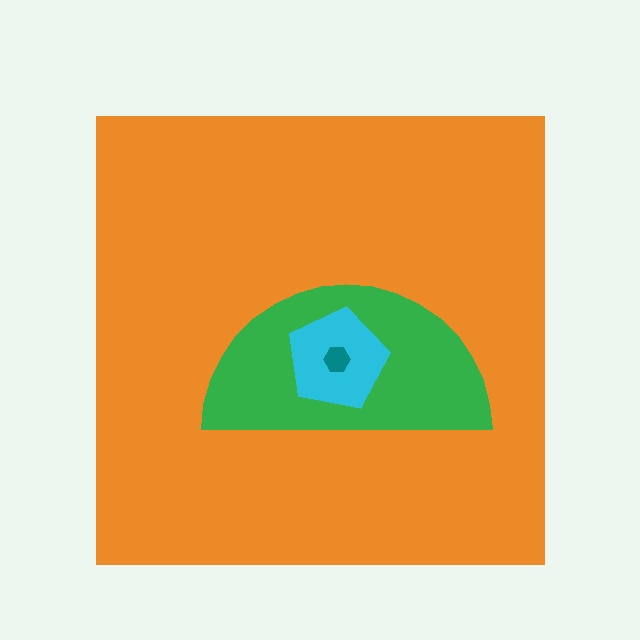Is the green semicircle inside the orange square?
Yes.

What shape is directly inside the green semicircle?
The cyan pentagon.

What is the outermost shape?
The orange square.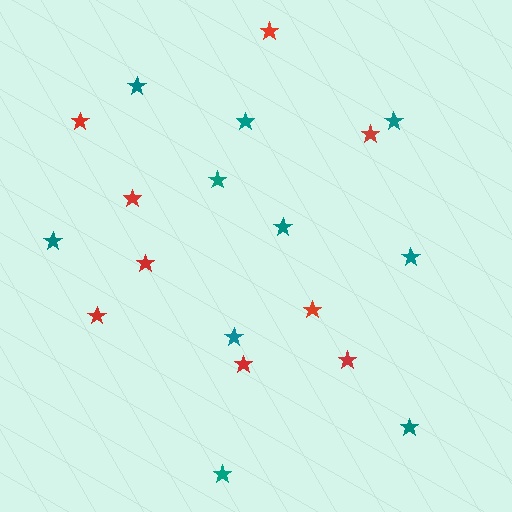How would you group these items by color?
There are 2 groups: one group of red stars (9) and one group of teal stars (10).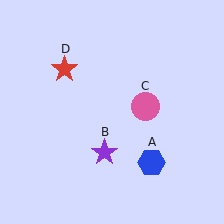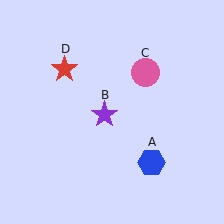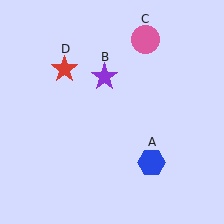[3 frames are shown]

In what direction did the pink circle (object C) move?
The pink circle (object C) moved up.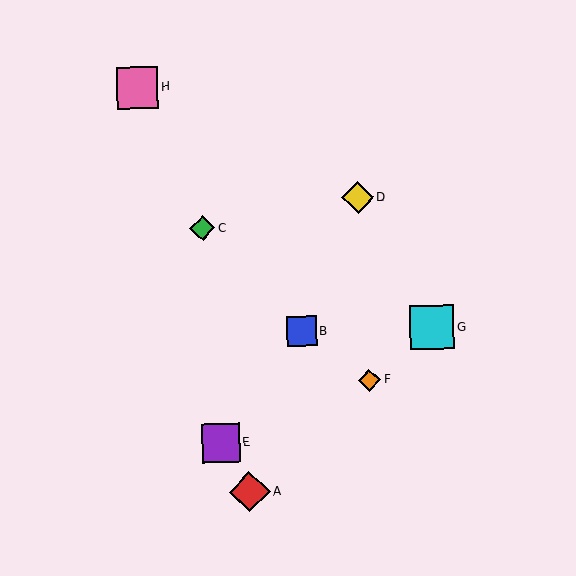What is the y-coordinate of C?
Object C is at y≈228.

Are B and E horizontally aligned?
No, B is at y≈331 and E is at y≈443.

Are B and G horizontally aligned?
Yes, both are at y≈331.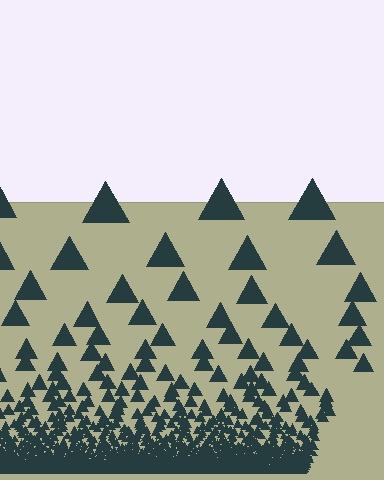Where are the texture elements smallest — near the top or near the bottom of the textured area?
Near the bottom.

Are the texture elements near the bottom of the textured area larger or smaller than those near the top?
Smaller. The gradient is inverted — elements near the bottom are smaller and denser.